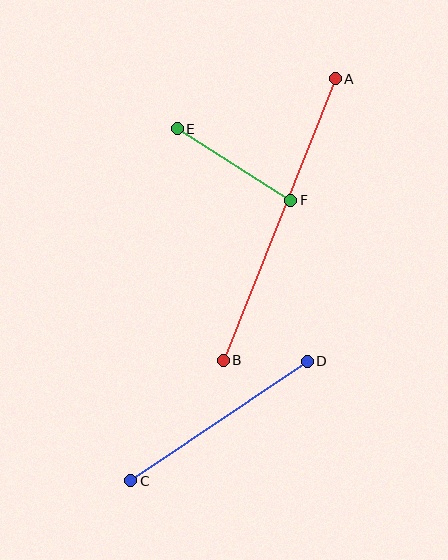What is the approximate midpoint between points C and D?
The midpoint is at approximately (219, 421) pixels.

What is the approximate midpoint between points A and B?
The midpoint is at approximately (279, 220) pixels.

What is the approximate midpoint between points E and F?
The midpoint is at approximately (234, 165) pixels.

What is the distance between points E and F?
The distance is approximately 134 pixels.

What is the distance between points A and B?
The distance is approximately 303 pixels.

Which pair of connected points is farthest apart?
Points A and B are farthest apart.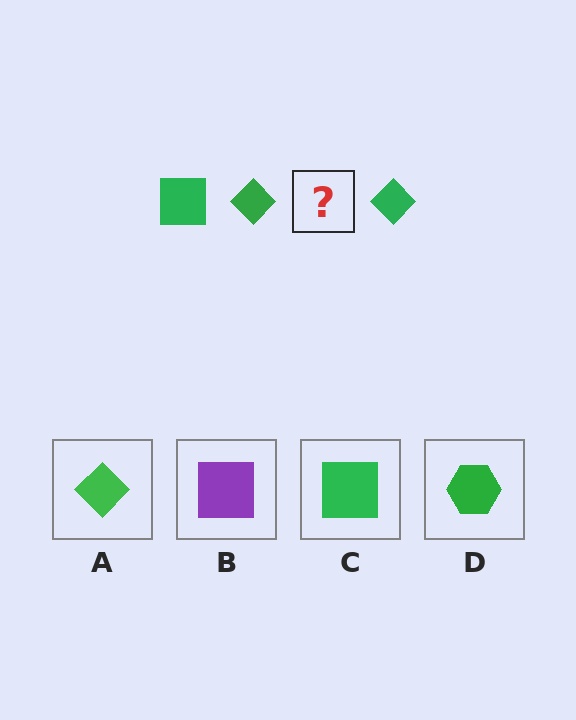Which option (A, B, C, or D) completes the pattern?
C.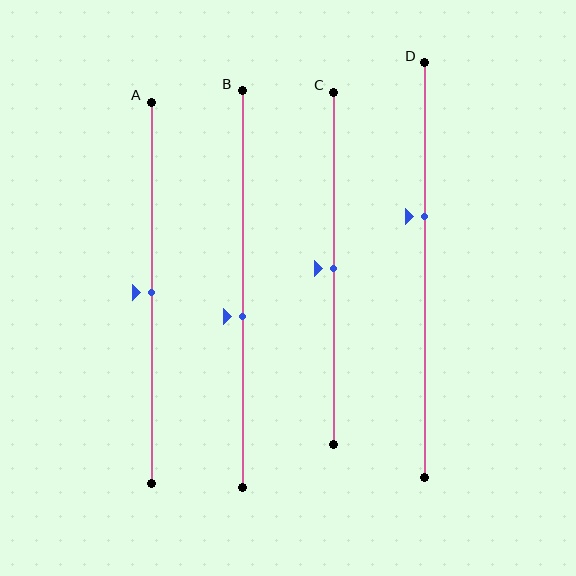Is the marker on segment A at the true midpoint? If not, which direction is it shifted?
Yes, the marker on segment A is at the true midpoint.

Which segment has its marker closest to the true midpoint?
Segment A has its marker closest to the true midpoint.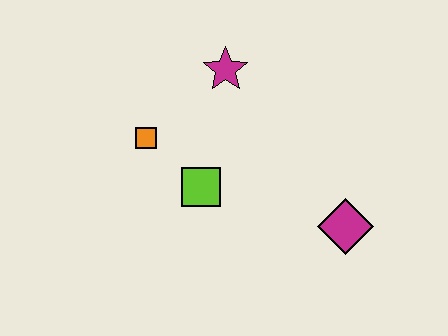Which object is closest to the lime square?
The orange square is closest to the lime square.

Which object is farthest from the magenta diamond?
The orange square is farthest from the magenta diamond.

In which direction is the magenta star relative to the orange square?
The magenta star is to the right of the orange square.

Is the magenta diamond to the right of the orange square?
Yes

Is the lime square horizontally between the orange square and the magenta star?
Yes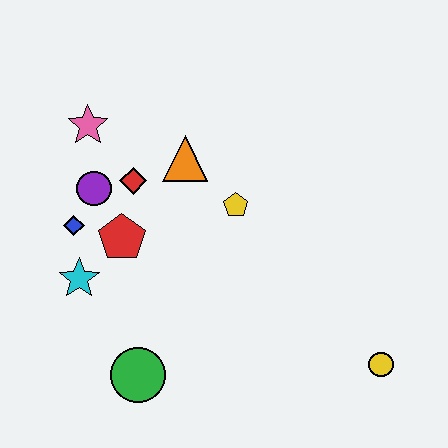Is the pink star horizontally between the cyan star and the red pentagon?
Yes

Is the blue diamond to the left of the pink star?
Yes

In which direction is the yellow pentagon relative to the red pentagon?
The yellow pentagon is to the right of the red pentagon.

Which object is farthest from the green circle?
The pink star is farthest from the green circle.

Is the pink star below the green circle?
No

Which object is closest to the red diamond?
The purple circle is closest to the red diamond.